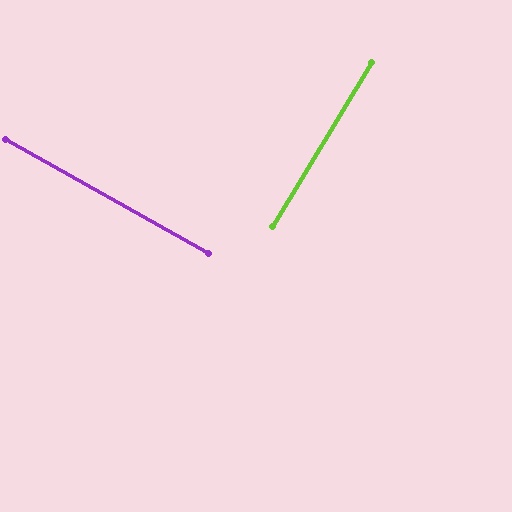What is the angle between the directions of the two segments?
Approximately 88 degrees.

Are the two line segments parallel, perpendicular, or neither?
Perpendicular — they meet at approximately 88°.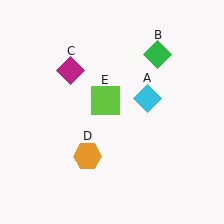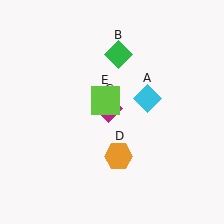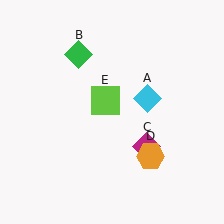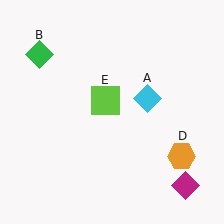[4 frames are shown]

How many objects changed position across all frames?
3 objects changed position: green diamond (object B), magenta diamond (object C), orange hexagon (object D).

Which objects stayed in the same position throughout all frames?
Cyan diamond (object A) and lime square (object E) remained stationary.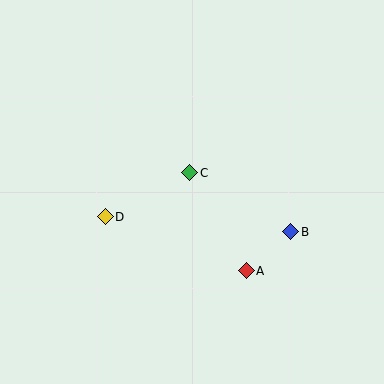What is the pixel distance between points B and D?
The distance between B and D is 186 pixels.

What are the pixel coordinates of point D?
Point D is at (105, 217).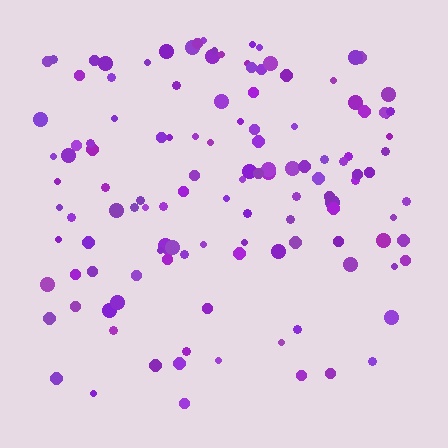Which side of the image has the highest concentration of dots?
The top.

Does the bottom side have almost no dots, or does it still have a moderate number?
Still a moderate number, just noticeably fewer than the top.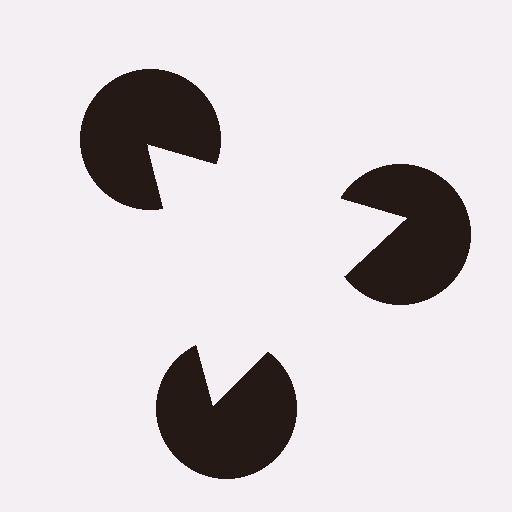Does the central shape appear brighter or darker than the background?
It typically appears slightly brighter than the background, even though no actual brightness change is drawn.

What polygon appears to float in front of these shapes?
An illusory triangle — its edges are inferred from the aligned wedge cuts in the pac-man discs, not physically drawn.